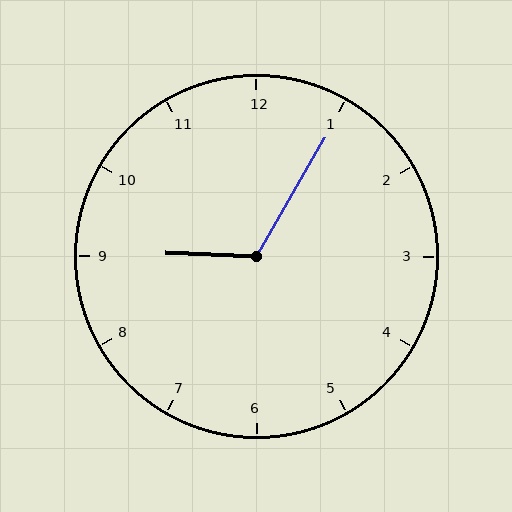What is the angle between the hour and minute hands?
Approximately 118 degrees.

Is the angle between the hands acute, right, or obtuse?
It is obtuse.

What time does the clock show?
9:05.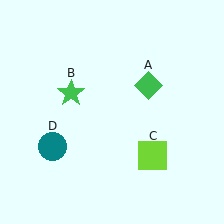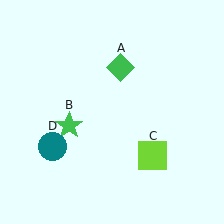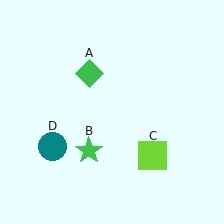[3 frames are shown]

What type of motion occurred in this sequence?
The green diamond (object A), green star (object B) rotated counterclockwise around the center of the scene.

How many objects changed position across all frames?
2 objects changed position: green diamond (object A), green star (object B).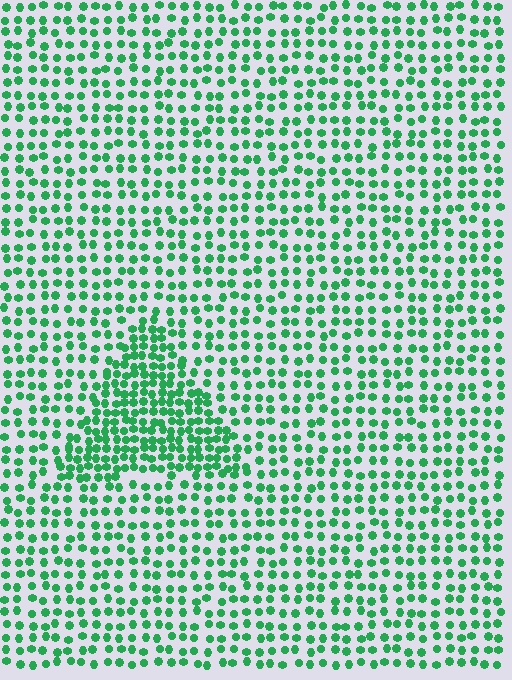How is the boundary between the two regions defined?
The boundary is defined by a change in element density (approximately 1.9x ratio). All elements are the same color, size, and shape.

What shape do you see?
I see a triangle.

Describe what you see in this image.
The image contains small green elements arranged at two different densities. A triangle-shaped region is visible where the elements are more densely packed than the surrounding area.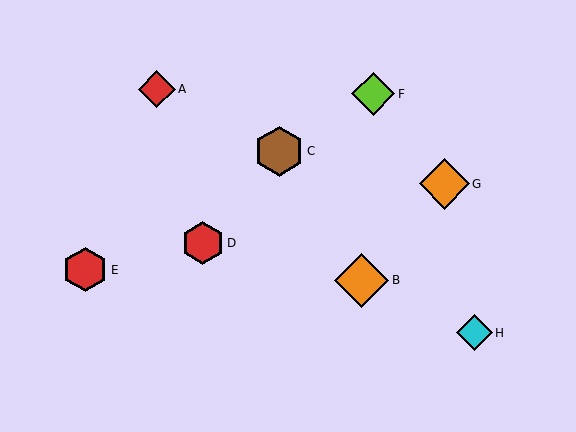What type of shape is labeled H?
Shape H is a cyan diamond.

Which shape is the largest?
The orange diamond (labeled B) is the largest.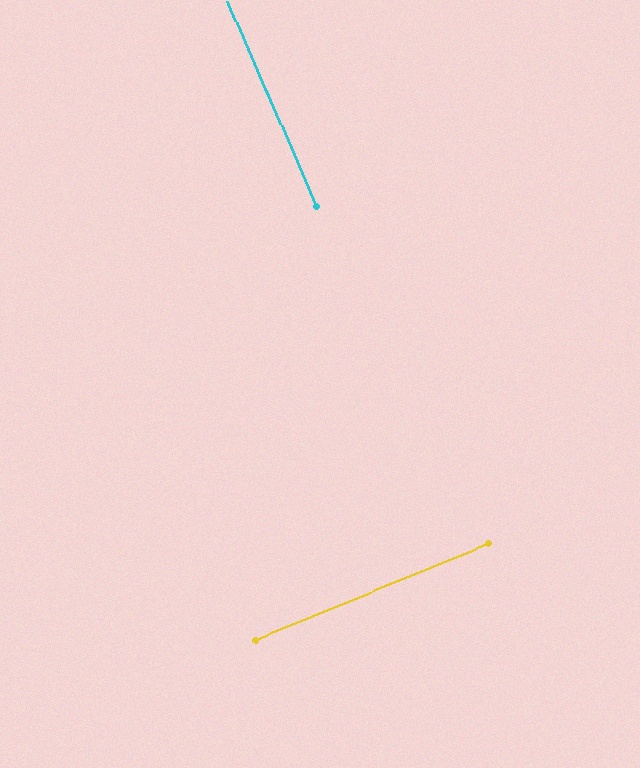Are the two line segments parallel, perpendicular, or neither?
Perpendicular — they meet at approximately 89°.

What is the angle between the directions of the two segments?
Approximately 89 degrees.